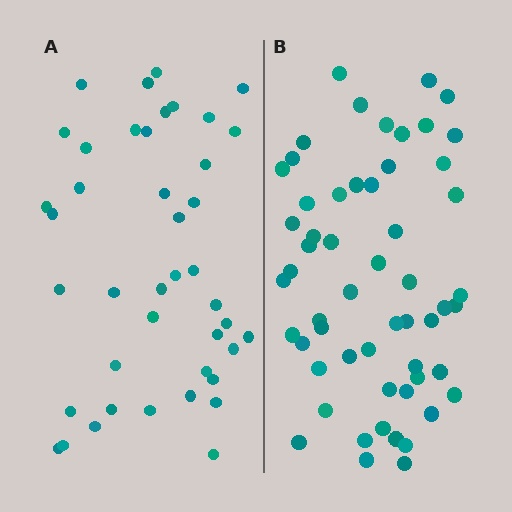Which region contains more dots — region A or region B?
Region B (the right region) has more dots.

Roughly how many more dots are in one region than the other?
Region B has approximately 15 more dots than region A.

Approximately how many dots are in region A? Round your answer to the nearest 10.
About 40 dots. (The exact count is 42, which rounds to 40.)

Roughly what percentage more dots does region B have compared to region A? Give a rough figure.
About 35% more.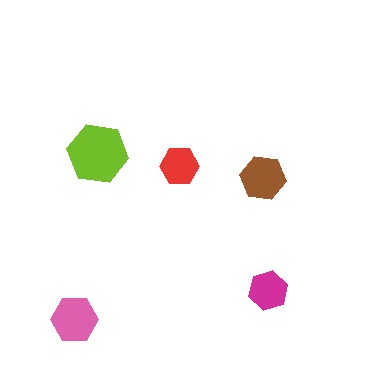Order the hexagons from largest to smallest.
the lime one, the pink one, the brown one, the magenta one, the red one.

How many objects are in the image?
There are 5 objects in the image.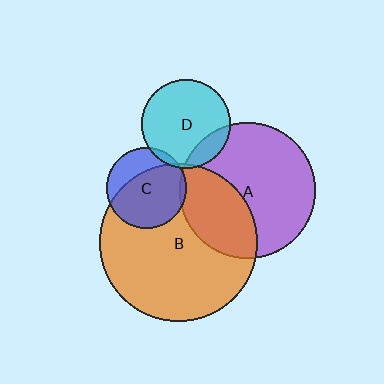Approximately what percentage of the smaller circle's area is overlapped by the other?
Approximately 5%.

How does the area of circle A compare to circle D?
Approximately 2.3 times.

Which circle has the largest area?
Circle B (orange).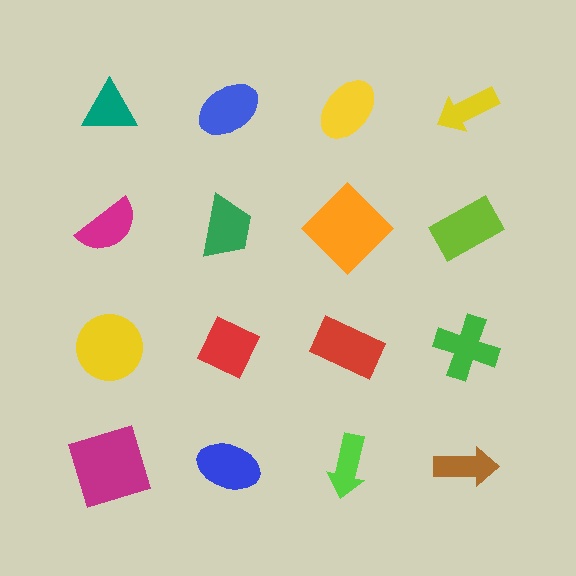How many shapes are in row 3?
4 shapes.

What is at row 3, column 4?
A green cross.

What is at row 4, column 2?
A blue ellipse.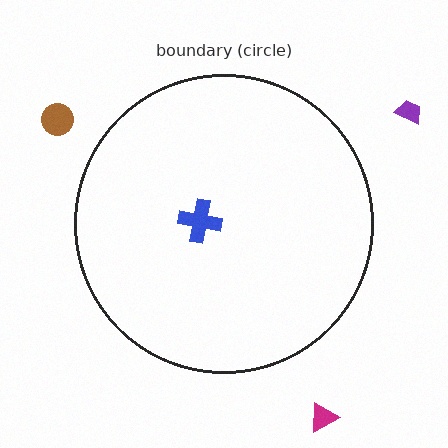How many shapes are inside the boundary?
1 inside, 3 outside.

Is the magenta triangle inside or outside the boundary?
Outside.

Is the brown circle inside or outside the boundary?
Outside.